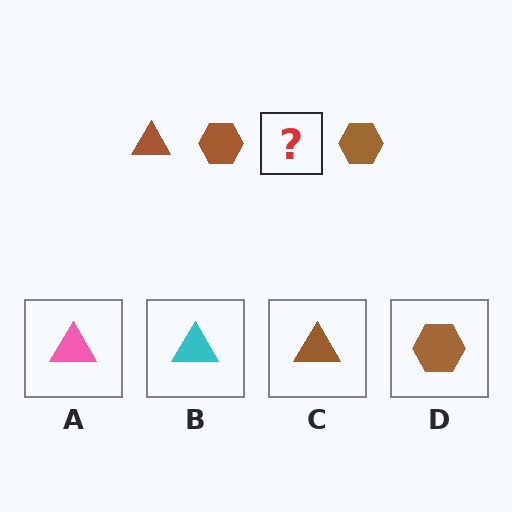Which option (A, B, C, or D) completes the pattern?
C.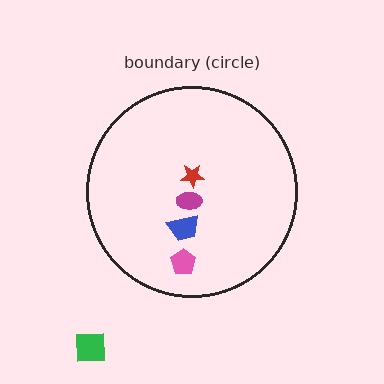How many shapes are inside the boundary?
4 inside, 1 outside.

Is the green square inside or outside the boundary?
Outside.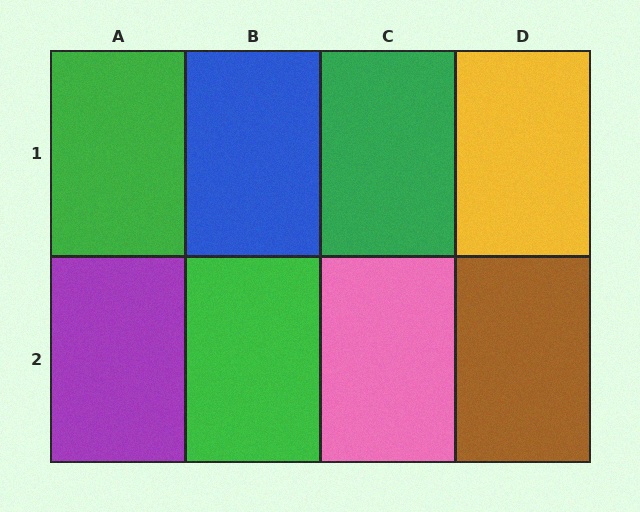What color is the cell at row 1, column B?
Blue.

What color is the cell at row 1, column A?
Green.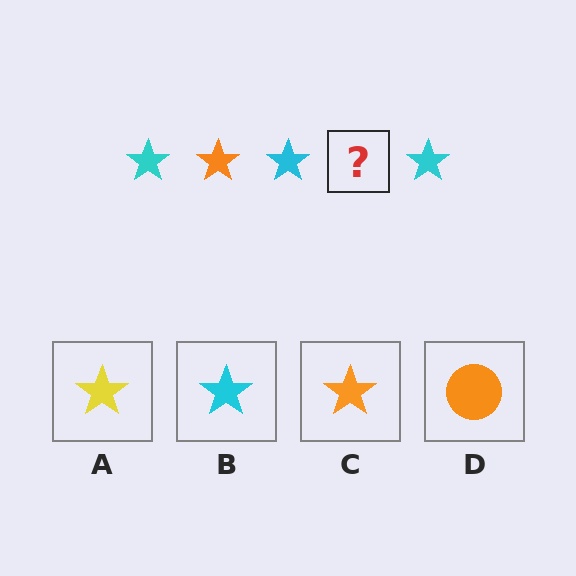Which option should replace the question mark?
Option C.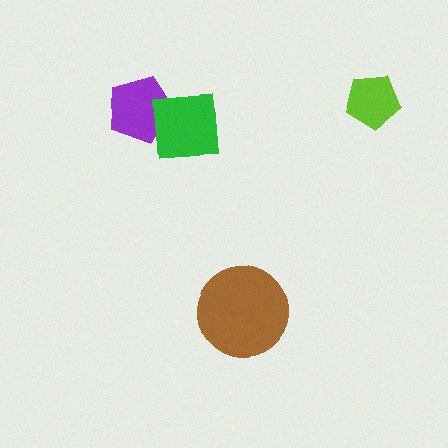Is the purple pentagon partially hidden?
Yes, it is partially covered by another shape.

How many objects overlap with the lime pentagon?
0 objects overlap with the lime pentagon.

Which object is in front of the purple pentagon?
The green square is in front of the purple pentagon.